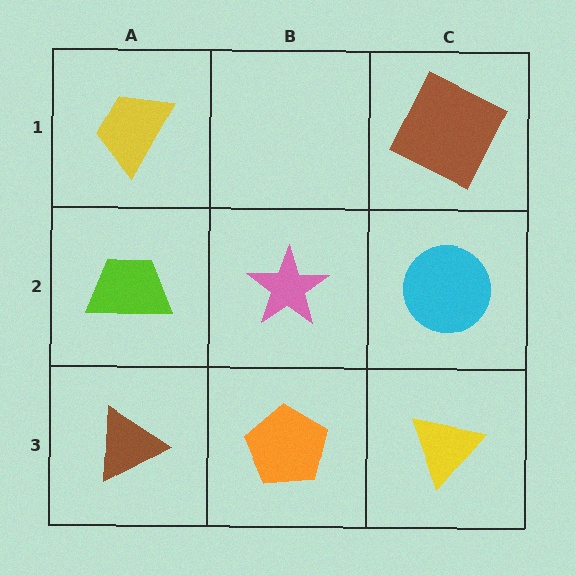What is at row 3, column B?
An orange pentagon.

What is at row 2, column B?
A pink star.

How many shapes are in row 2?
3 shapes.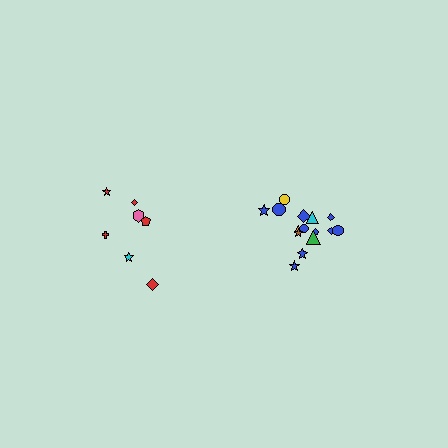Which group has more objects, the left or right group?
The right group.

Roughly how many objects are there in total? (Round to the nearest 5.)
Roughly 20 objects in total.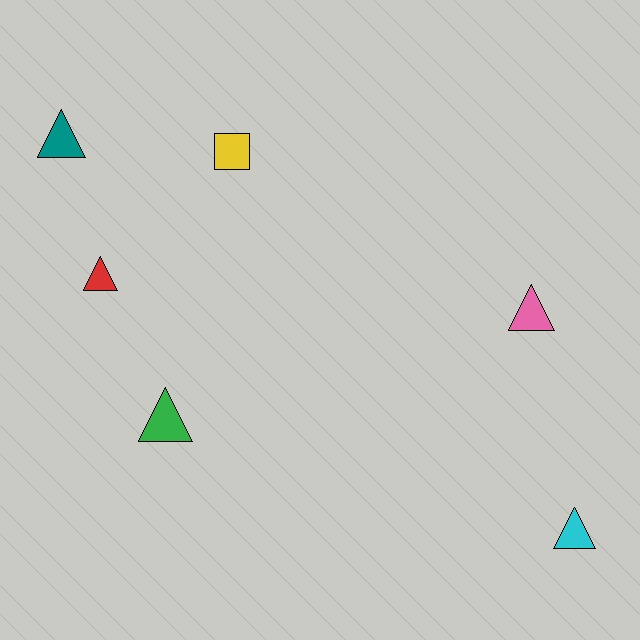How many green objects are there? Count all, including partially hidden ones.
There is 1 green object.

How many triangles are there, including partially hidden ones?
There are 5 triangles.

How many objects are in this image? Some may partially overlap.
There are 6 objects.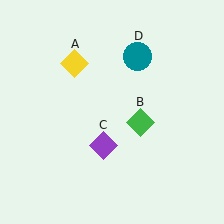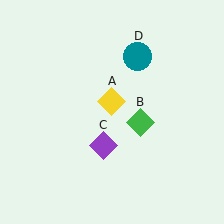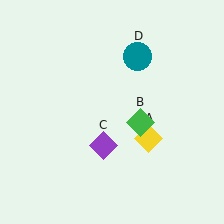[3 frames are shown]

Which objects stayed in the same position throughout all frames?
Green diamond (object B) and purple diamond (object C) and teal circle (object D) remained stationary.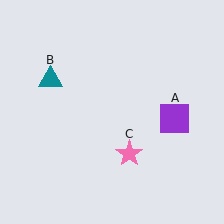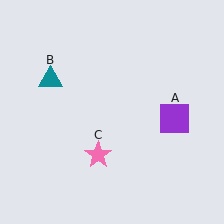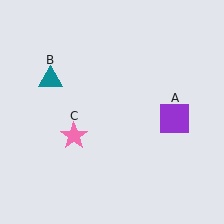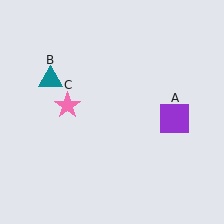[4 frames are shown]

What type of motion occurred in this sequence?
The pink star (object C) rotated clockwise around the center of the scene.